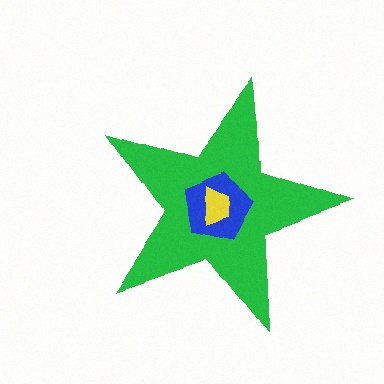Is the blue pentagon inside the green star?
Yes.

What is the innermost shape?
The yellow trapezoid.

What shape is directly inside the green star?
The blue pentagon.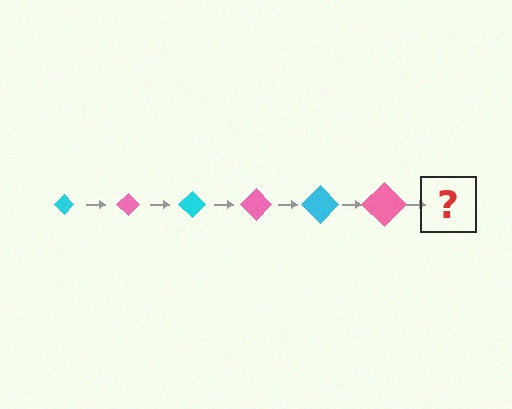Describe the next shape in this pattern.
It should be a cyan diamond, larger than the previous one.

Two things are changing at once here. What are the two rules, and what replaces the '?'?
The two rules are that the diamond grows larger each step and the color cycles through cyan and pink. The '?' should be a cyan diamond, larger than the previous one.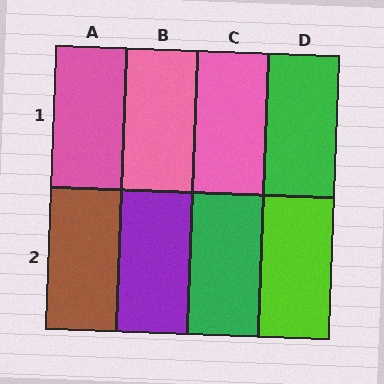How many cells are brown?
1 cell is brown.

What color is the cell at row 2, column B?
Purple.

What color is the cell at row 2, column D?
Lime.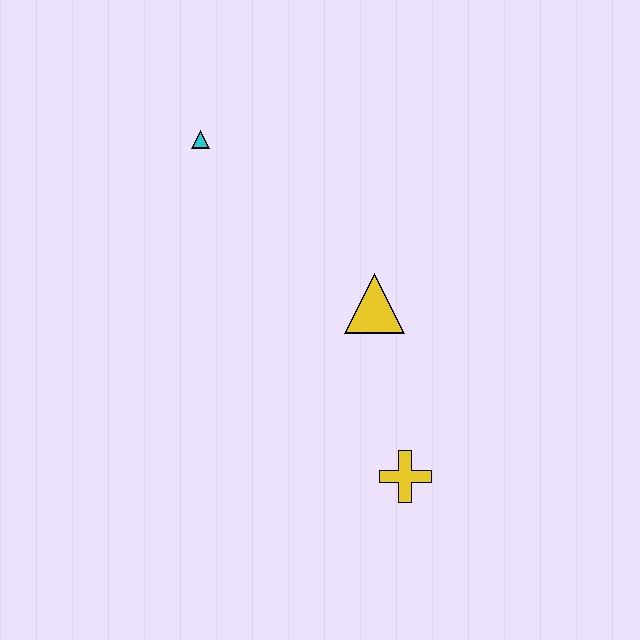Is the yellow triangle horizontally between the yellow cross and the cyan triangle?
Yes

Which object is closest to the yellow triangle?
The yellow cross is closest to the yellow triangle.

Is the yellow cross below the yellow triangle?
Yes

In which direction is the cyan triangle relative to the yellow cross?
The cyan triangle is above the yellow cross.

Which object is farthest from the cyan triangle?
The yellow cross is farthest from the cyan triangle.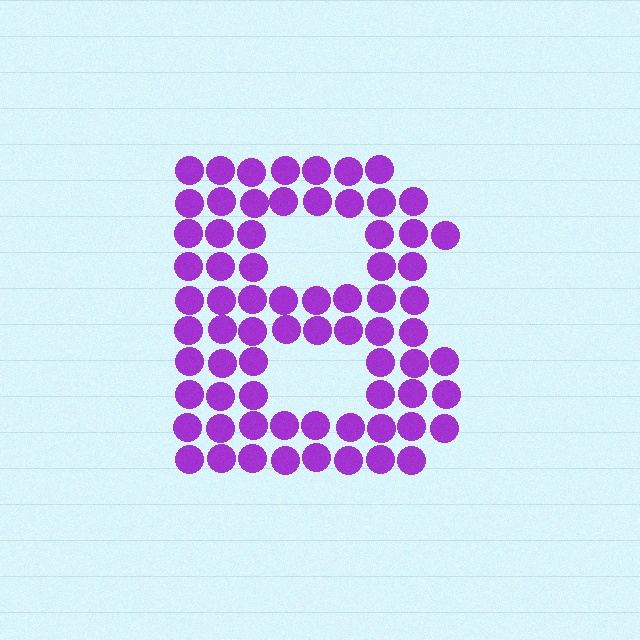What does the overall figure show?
The overall figure shows the letter B.